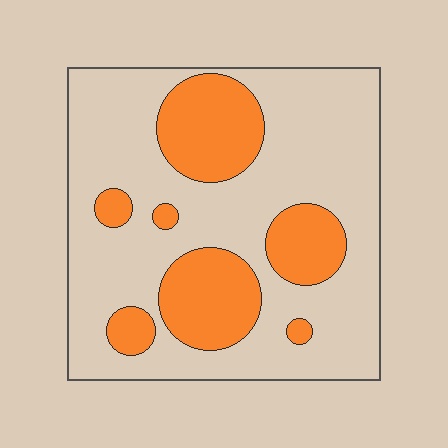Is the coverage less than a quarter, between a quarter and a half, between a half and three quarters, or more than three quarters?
Between a quarter and a half.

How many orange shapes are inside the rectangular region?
7.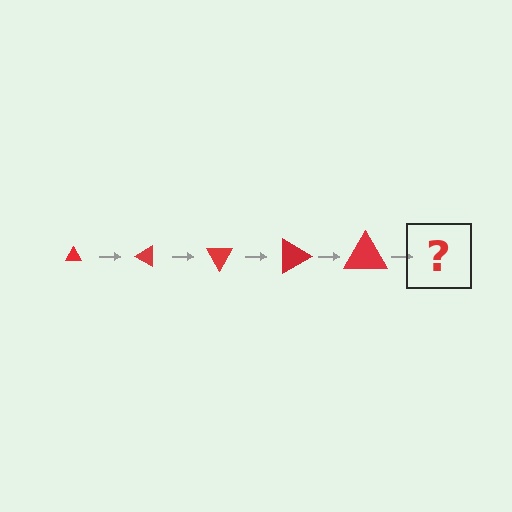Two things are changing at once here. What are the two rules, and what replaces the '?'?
The two rules are that the triangle grows larger each step and it rotates 30 degrees each step. The '?' should be a triangle, larger than the previous one and rotated 150 degrees from the start.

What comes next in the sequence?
The next element should be a triangle, larger than the previous one and rotated 150 degrees from the start.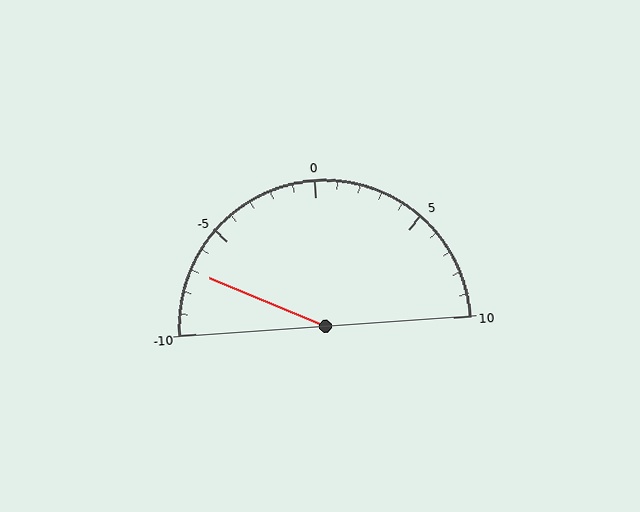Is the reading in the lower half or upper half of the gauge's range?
The reading is in the lower half of the range (-10 to 10).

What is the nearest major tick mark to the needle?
The nearest major tick mark is -5.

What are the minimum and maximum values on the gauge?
The gauge ranges from -10 to 10.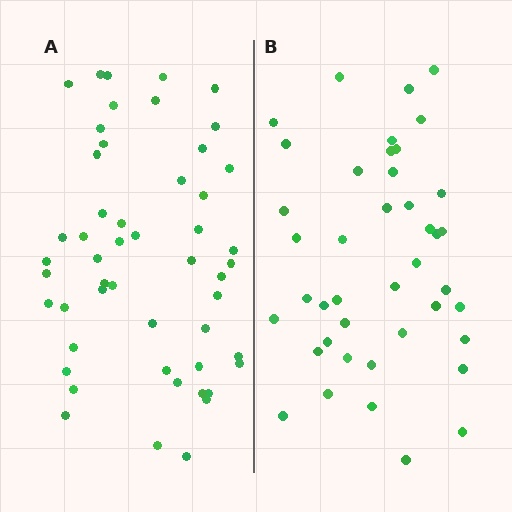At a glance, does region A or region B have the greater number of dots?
Region A (the left region) has more dots.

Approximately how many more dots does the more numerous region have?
Region A has roughly 8 or so more dots than region B.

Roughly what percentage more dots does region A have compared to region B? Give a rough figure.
About 20% more.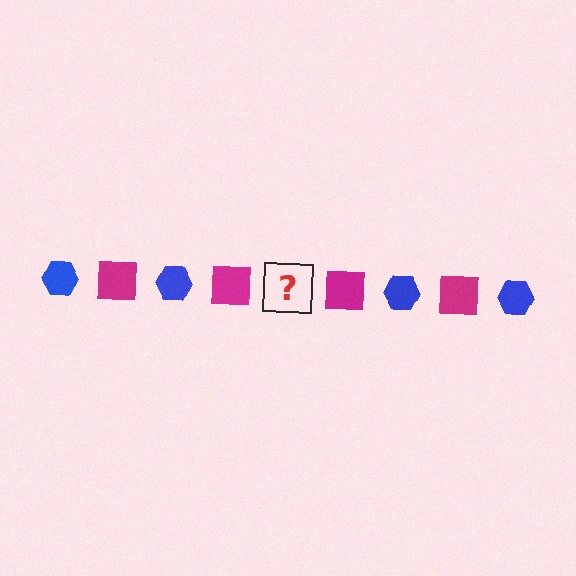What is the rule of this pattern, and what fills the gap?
The rule is that the pattern alternates between blue hexagon and magenta square. The gap should be filled with a blue hexagon.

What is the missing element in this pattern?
The missing element is a blue hexagon.